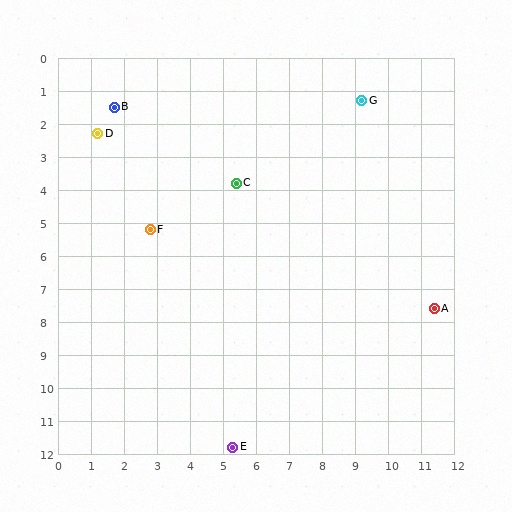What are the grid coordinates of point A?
Point A is at approximately (11.4, 7.6).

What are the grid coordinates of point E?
Point E is at approximately (5.3, 11.8).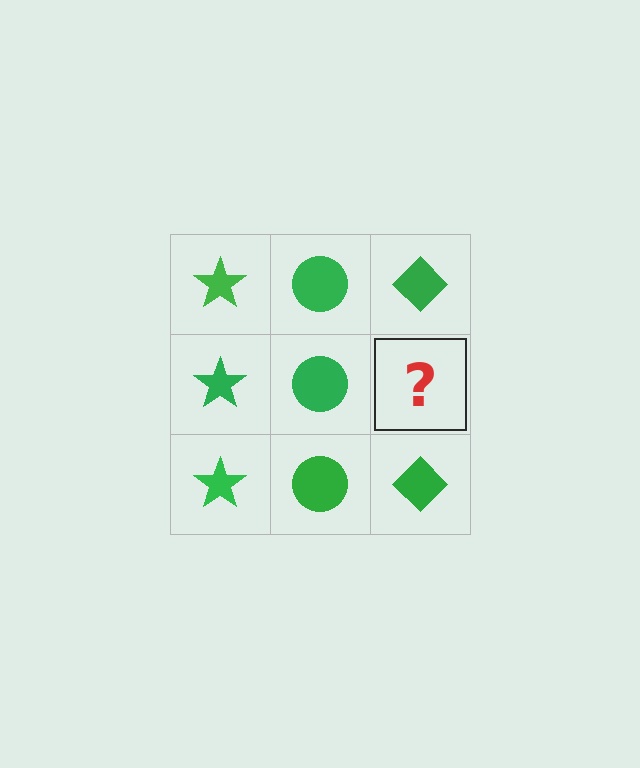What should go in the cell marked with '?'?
The missing cell should contain a green diamond.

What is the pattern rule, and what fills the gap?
The rule is that each column has a consistent shape. The gap should be filled with a green diamond.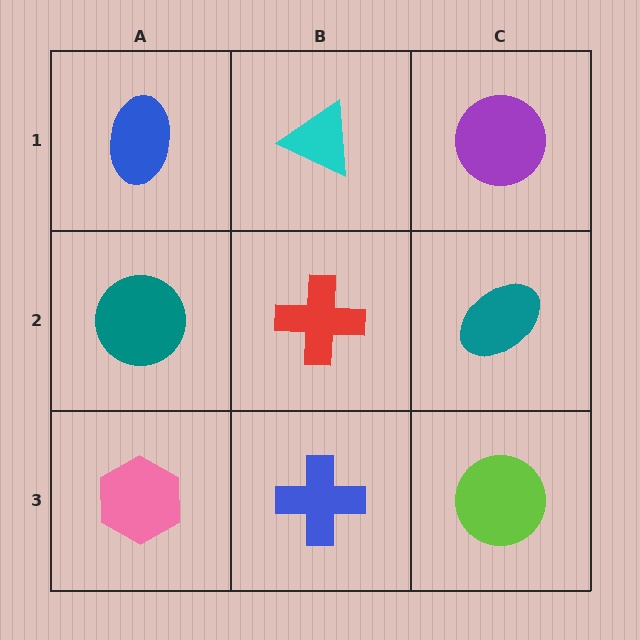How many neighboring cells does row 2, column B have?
4.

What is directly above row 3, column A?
A teal circle.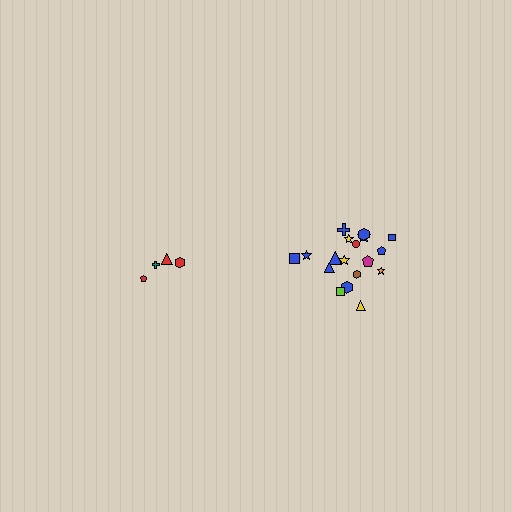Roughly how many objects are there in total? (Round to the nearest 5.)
Roughly 20 objects in total.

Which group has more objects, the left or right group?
The right group.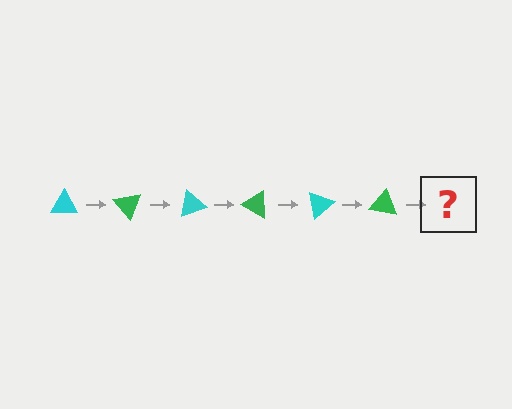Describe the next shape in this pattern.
It should be a cyan triangle, rotated 300 degrees from the start.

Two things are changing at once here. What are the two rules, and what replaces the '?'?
The two rules are that it rotates 50 degrees each step and the color cycles through cyan and green. The '?' should be a cyan triangle, rotated 300 degrees from the start.